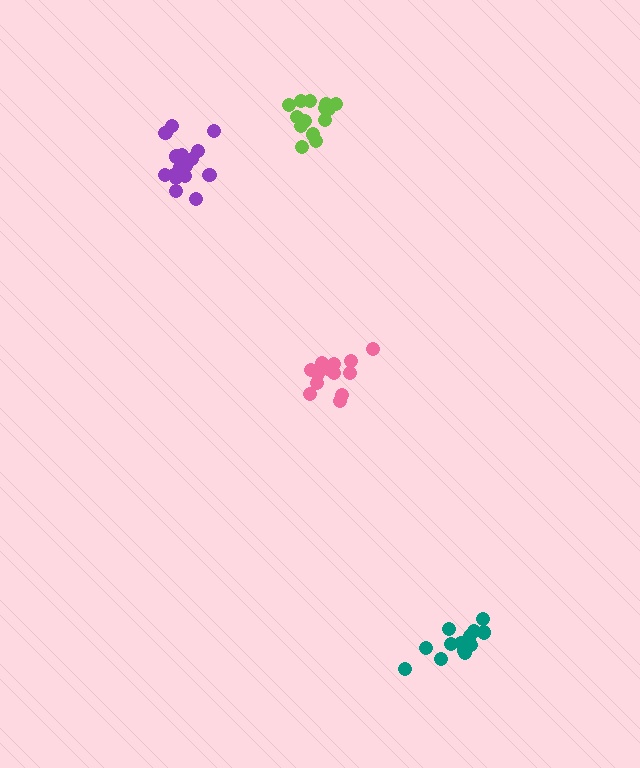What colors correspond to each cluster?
The clusters are colored: purple, lime, teal, pink.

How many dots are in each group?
Group 1: 18 dots, Group 2: 14 dots, Group 3: 14 dots, Group 4: 14 dots (60 total).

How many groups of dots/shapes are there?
There are 4 groups.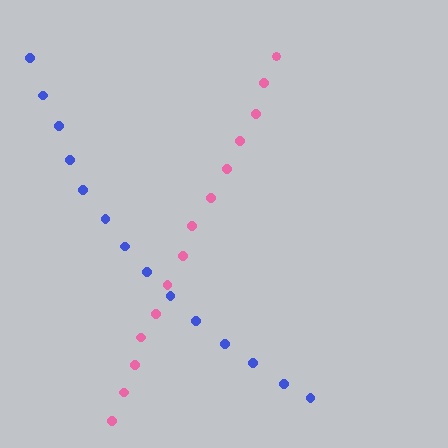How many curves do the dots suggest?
There are 2 distinct paths.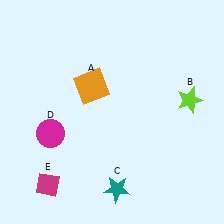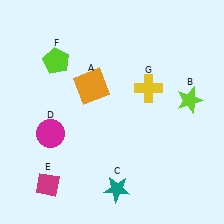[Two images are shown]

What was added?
A lime pentagon (F), a yellow cross (G) were added in Image 2.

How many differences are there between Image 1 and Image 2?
There are 2 differences between the two images.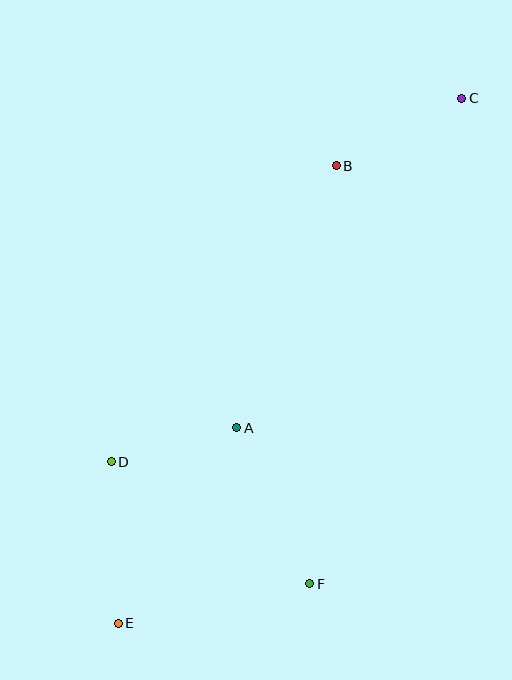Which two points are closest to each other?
Points A and D are closest to each other.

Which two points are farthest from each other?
Points C and E are farthest from each other.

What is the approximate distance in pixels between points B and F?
The distance between B and F is approximately 418 pixels.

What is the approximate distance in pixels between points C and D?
The distance between C and D is approximately 505 pixels.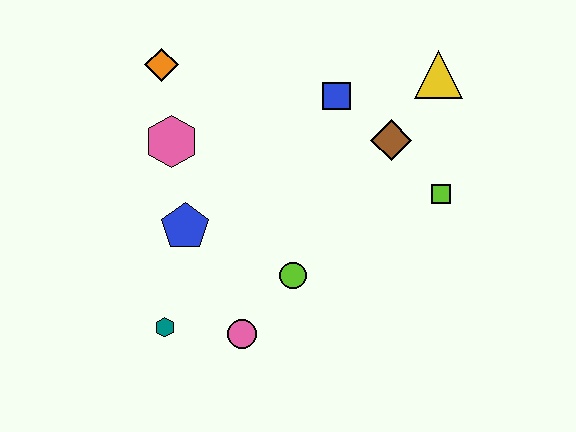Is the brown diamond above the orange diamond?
No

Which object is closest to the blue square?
The brown diamond is closest to the blue square.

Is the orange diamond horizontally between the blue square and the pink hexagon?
No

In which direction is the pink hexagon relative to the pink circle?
The pink hexagon is above the pink circle.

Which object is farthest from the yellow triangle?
The teal hexagon is farthest from the yellow triangle.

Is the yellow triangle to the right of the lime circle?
Yes